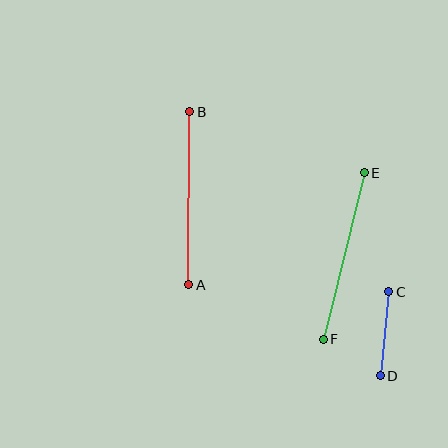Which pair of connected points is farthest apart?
Points A and B are farthest apart.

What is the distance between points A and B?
The distance is approximately 173 pixels.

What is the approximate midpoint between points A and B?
The midpoint is at approximately (189, 198) pixels.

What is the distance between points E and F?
The distance is approximately 172 pixels.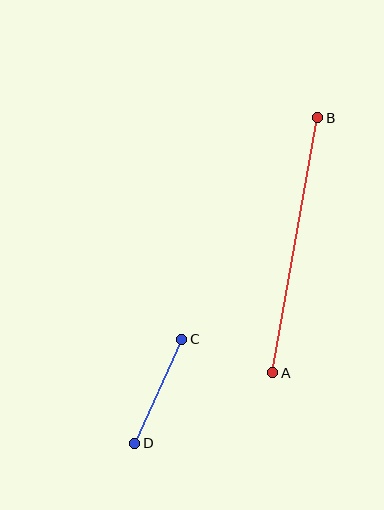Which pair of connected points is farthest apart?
Points A and B are farthest apart.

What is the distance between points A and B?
The distance is approximately 259 pixels.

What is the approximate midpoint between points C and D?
The midpoint is at approximately (158, 391) pixels.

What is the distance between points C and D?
The distance is approximately 114 pixels.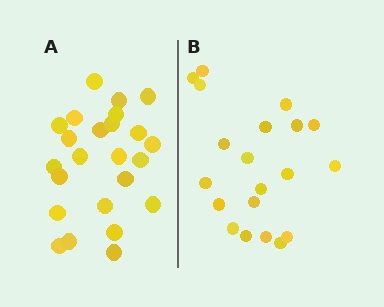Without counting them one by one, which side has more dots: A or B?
Region A (the left region) has more dots.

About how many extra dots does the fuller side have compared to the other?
Region A has about 4 more dots than region B.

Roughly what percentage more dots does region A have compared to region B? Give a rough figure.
About 20% more.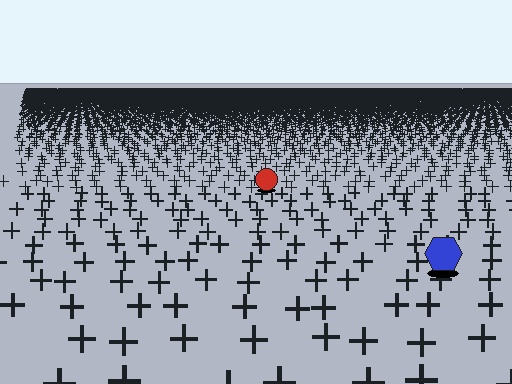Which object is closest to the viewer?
The blue hexagon is closest. The texture marks near it are larger and more spread out.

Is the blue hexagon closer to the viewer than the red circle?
Yes. The blue hexagon is closer — you can tell from the texture gradient: the ground texture is coarser near it.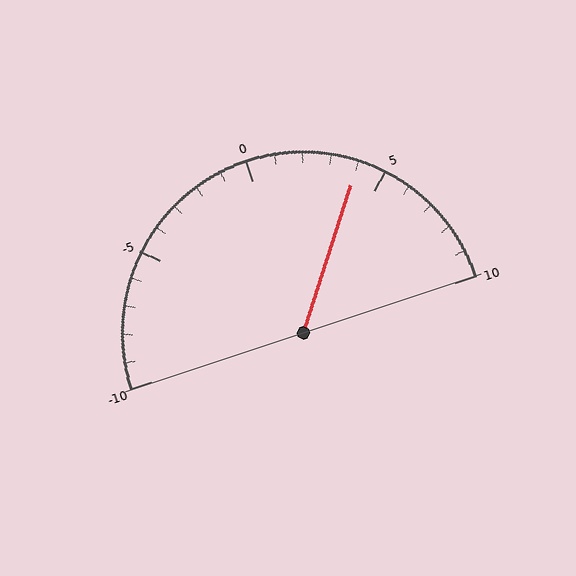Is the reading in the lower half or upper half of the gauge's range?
The reading is in the upper half of the range (-10 to 10).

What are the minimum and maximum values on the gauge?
The gauge ranges from -10 to 10.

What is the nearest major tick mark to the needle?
The nearest major tick mark is 5.